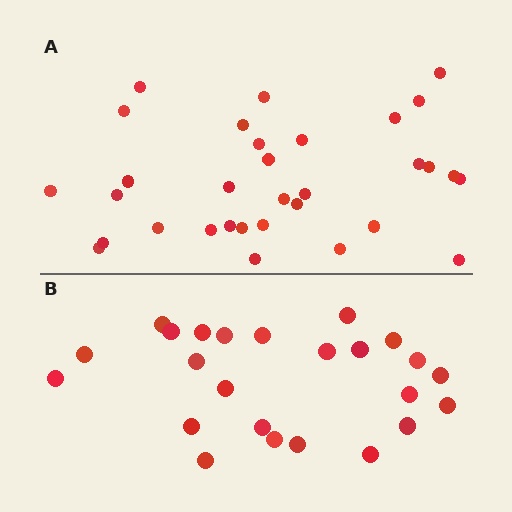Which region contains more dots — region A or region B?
Region A (the top region) has more dots.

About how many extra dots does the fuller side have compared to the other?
Region A has roughly 8 or so more dots than region B.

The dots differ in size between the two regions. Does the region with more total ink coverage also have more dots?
No. Region B has more total ink coverage because its dots are larger, but region A actually contains more individual dots. Total area can be misleading — the number of items is what matters here.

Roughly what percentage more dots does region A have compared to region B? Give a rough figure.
About 35% more.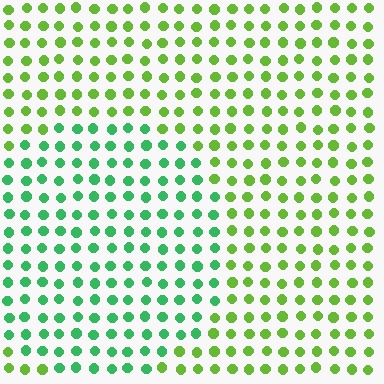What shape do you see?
I see a circle.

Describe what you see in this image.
The image is filled with small lime elements in a uniform arrangement. A circle-shaped region is visible where the elements are tinted to a slightly different hue, forming a subtle color boundary.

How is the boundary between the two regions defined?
The boundary is defined purely by a slight shift in hue (about 42 degrees). Spacing, size, and orientation are identical on both sides.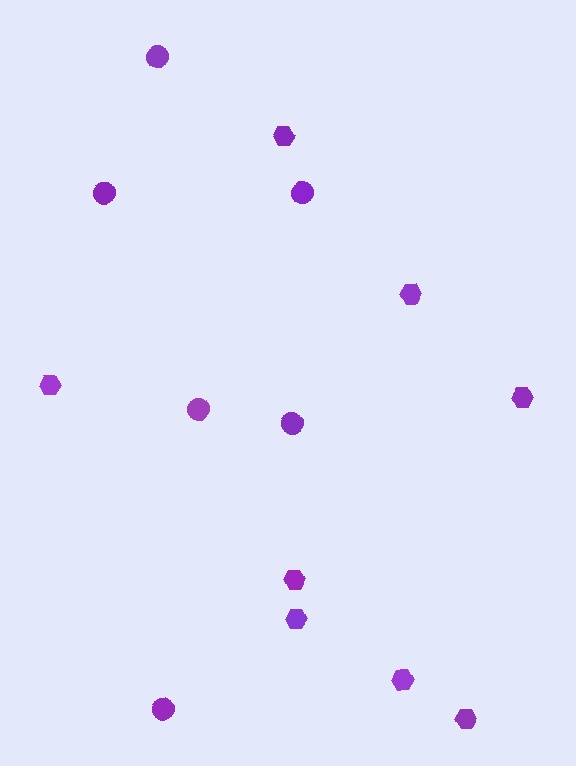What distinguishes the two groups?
There are 2 groups: one group of hexagons (8) and one group of circles (6).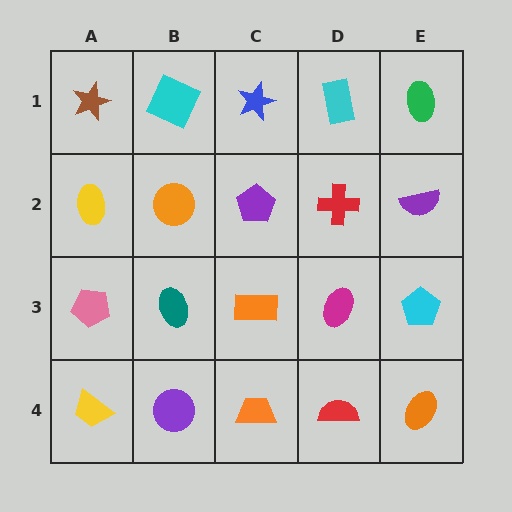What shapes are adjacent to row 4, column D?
A magenta ellipse (row 3, column D), an orange trapezoid (row 4, column C), an orange ellipse (row 4, column E).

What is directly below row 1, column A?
A yellow ellipse.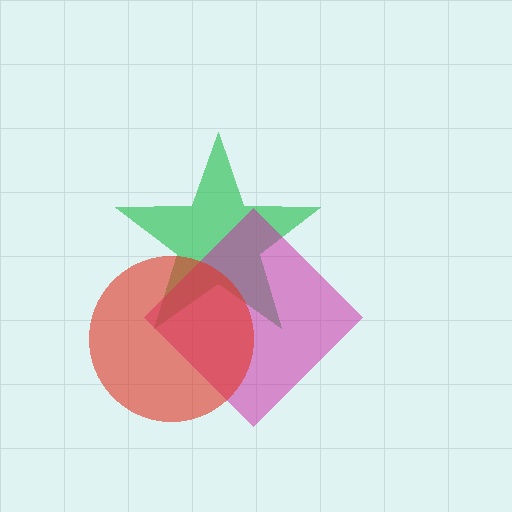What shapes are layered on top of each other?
The layered shapes are: a green star, a magenta diamond, a red circle.